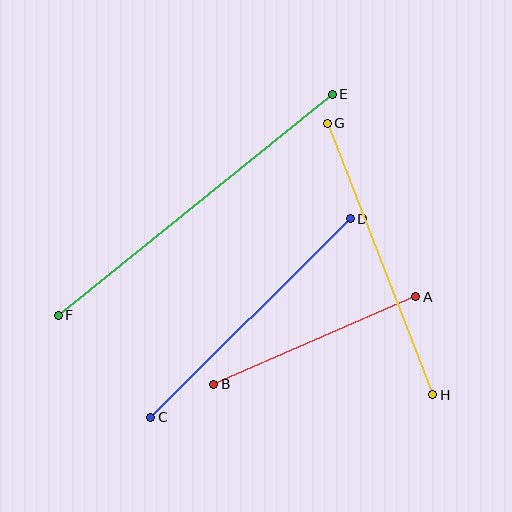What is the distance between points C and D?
The distance is approximately 282 pixels.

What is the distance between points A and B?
The distance is approximately 220 pixels.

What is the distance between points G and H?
The distance is approximately 291 pixels.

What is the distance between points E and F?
The distance is approximately 352 pixels.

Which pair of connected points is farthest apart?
Points E and F are farthest apart.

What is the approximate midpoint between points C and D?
The midpoint is at approximately (250, 318) pixels.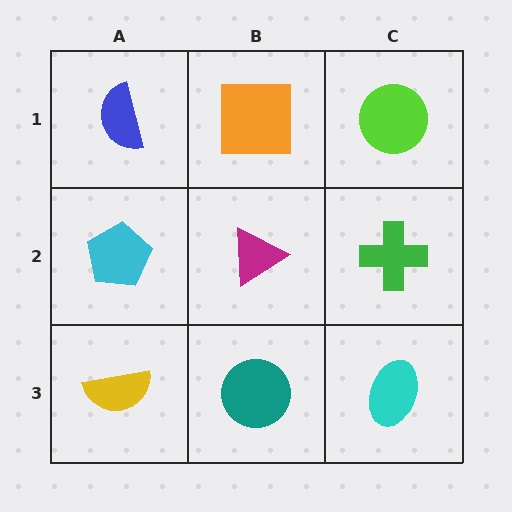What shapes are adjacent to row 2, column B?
An orange square (row 1, column B), a teal circle (row 3, column B), a cyan pentagon (row 2, column A), a green cross (row 2, column C).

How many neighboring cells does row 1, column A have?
2.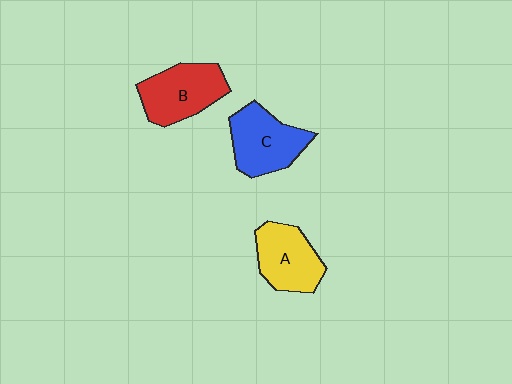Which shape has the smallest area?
Shape A (yellow).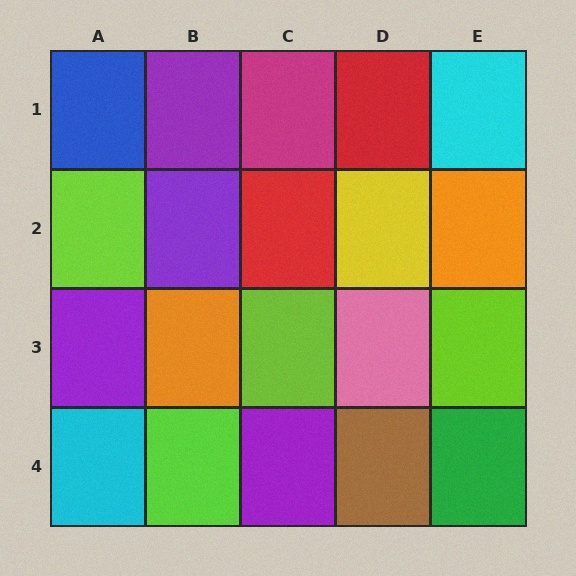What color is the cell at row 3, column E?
Lime.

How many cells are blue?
1 cell is blue.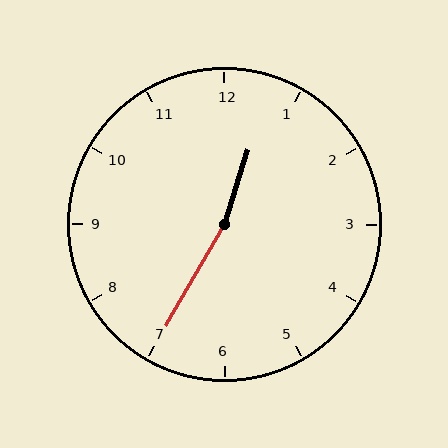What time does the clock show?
12:35.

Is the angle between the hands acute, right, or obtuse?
It is obtuse.